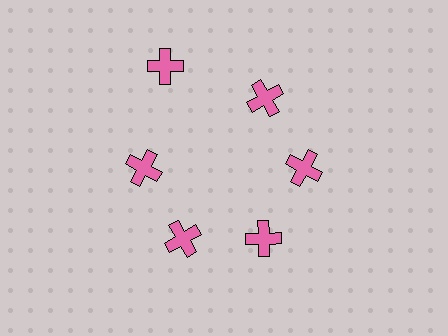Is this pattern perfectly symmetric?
No. The 6 pink crosses are arranged in a ring, but one element near the 11 o'clock position is pushed outward from the center, breaking the 6-fold rotational symmetry.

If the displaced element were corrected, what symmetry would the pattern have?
It would have 6-fold rotational symmetry — the pattern would map onto itself every 60 degrees.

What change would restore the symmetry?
The symmetry would be restored by moving it inward, back onto the ring so that all 6 crosses sit at equal angles and equal distance from the center.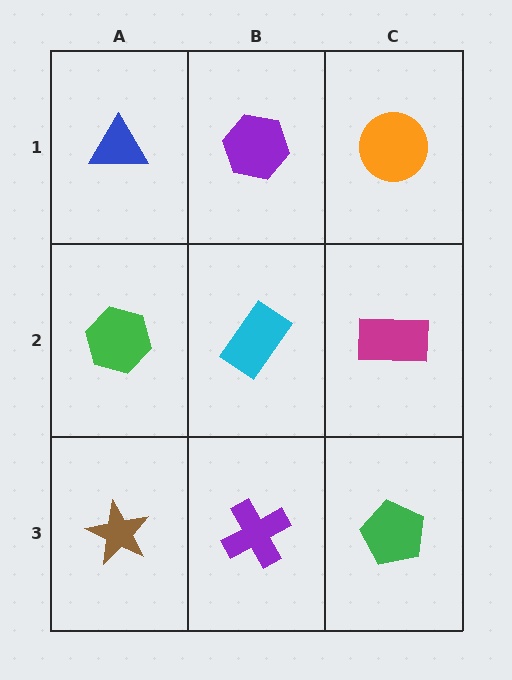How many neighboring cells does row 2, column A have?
3.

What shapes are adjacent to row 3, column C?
A magenta rectangle (row 2, column C), a purple cross (row 3, column B).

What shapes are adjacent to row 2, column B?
A purple hexagon (row 1, column B), a purple cross (row 3, column B), a green hexagon (row 2, column A), a magenta rectangle (row 2, column C).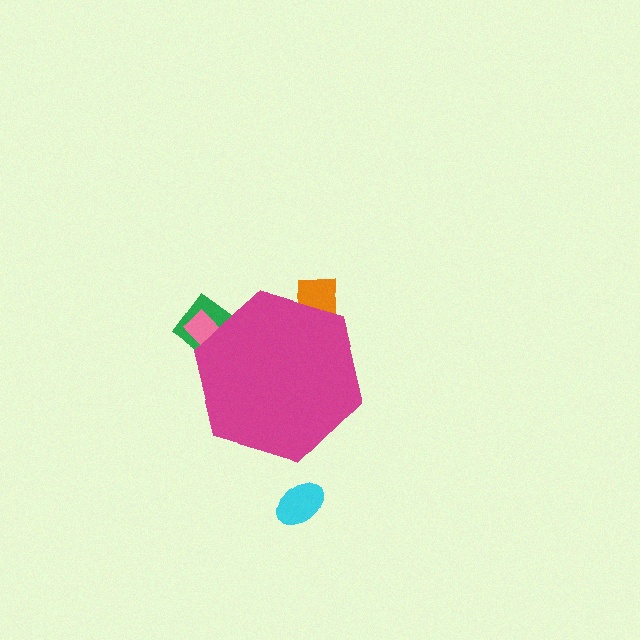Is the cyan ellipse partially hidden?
No, the cyan ellipse is fully visible.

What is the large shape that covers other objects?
A magenta hexagon.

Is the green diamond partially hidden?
Yes, the green diamond is partially hidden behind the magenta hexagon.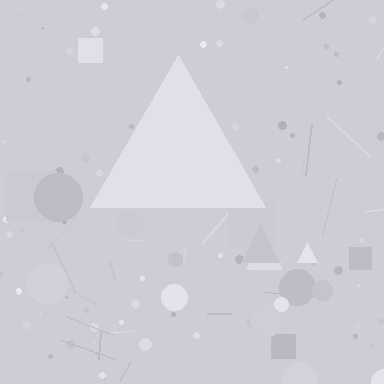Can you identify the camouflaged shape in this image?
The camouflaged shape is a triangle.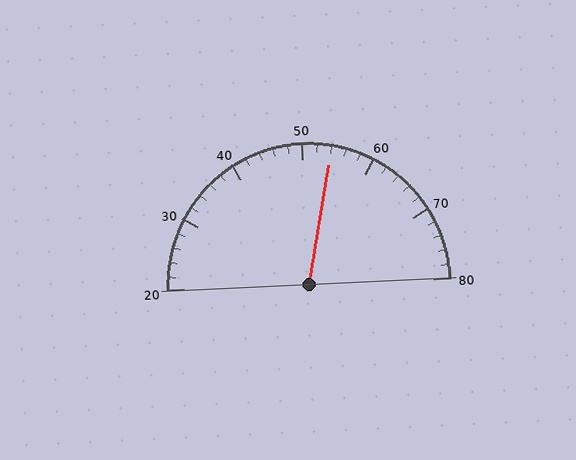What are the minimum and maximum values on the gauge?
The gauge ranges from 20 to 80.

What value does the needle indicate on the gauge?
The needle indicates approximately 54.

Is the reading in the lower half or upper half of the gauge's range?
The reading is in the upper half of the range (20 to 80).